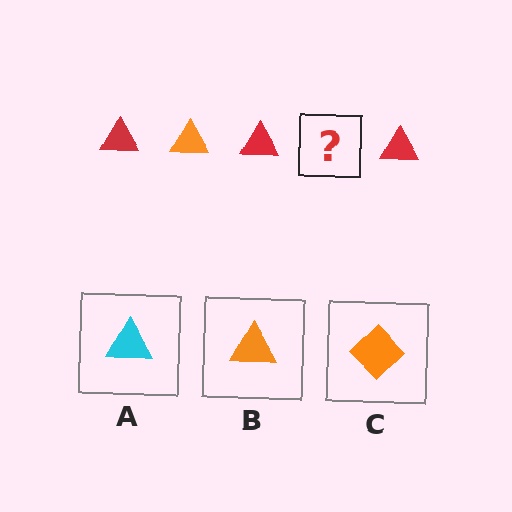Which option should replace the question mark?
Option B.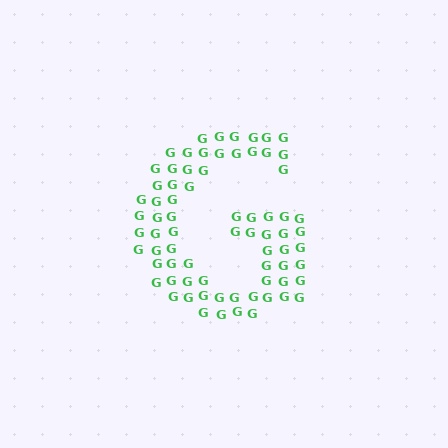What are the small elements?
The small elements are letter G's.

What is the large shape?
The large shape is the letter G.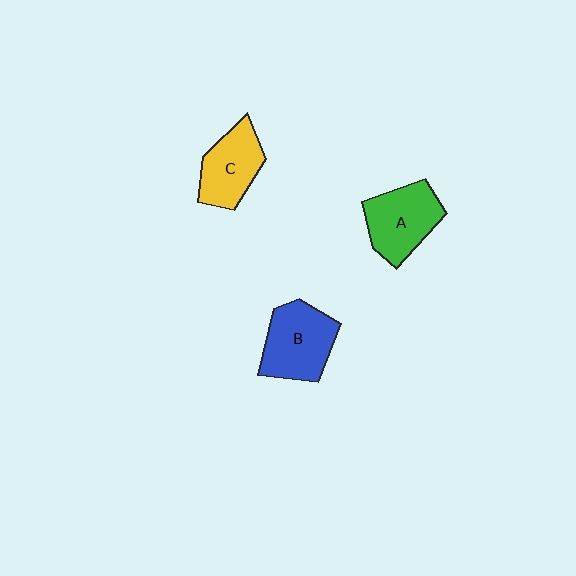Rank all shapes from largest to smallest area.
From largest to smallest: B (blue), A (green), C (yellow).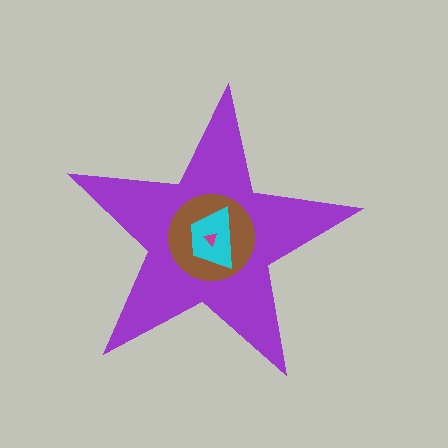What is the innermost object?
The magenta triangle.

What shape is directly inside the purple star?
The brown circle.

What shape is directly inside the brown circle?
The cyan trapezoid.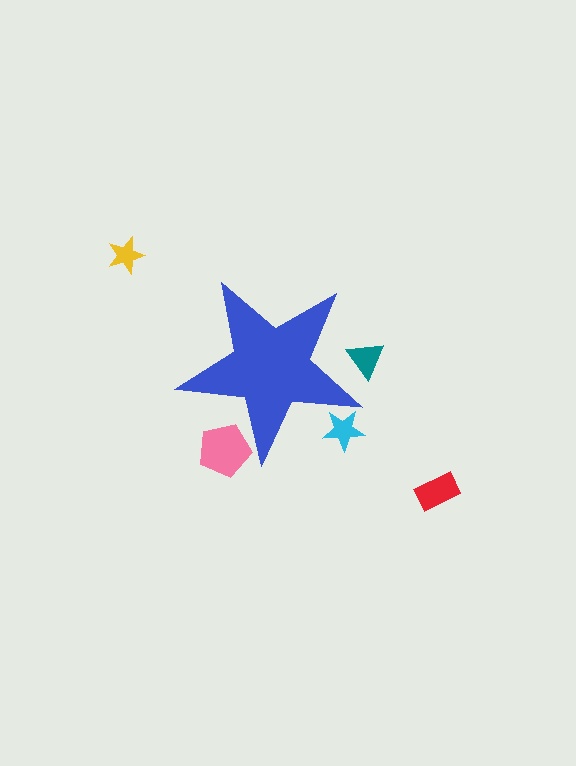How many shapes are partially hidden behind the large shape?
3 shapes are partially hidden.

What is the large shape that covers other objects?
A blue star.